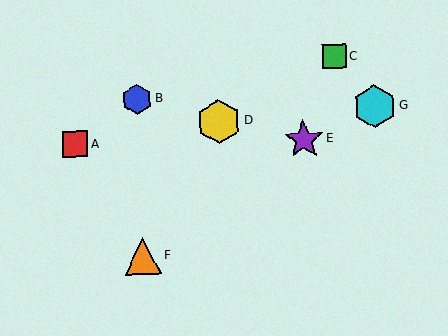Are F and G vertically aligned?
No, F is at x≈143 and G is at x≈375.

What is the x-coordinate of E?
Object E is at x≈304.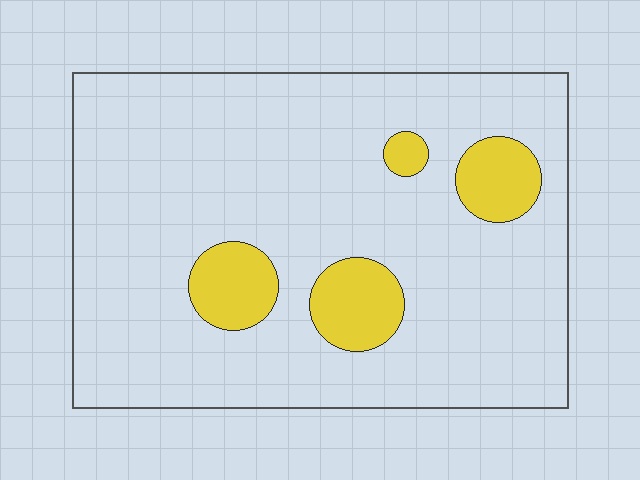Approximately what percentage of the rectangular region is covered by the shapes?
Approximately 15%.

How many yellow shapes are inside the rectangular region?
4.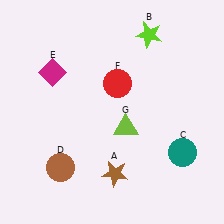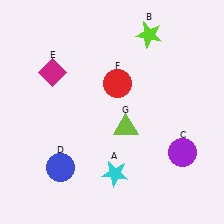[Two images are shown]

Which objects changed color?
A changed from brown to cyan. C changed from teal to purple. D changed from brown to blue.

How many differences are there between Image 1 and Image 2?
There are 3 differences between the two images.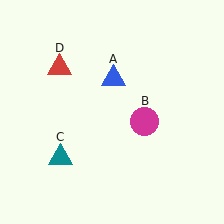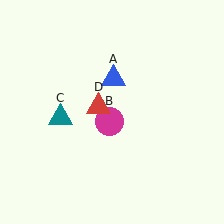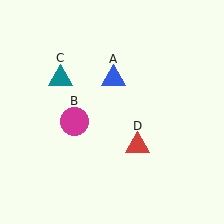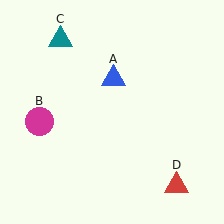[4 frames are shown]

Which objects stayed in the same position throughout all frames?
Blue triangle (object A) remained stationary.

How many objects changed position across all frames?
3 objects changed position: magenta circle (object B), teal triangle (object C), red triangle (object D).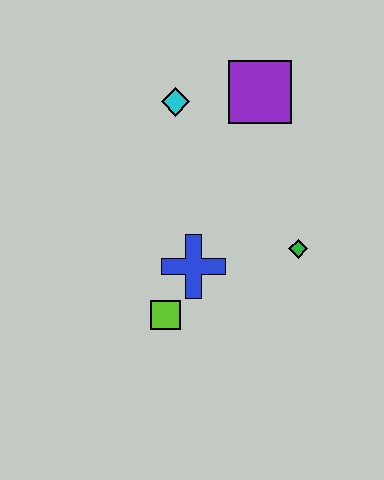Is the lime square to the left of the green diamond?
Yes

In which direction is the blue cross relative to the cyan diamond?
The blue cross is below the cyan diamond.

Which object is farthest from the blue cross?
The purple square is farthest from the blue cross.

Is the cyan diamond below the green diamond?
No